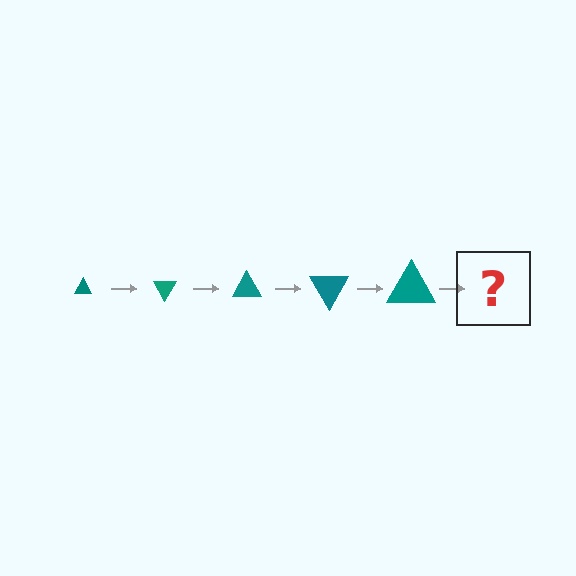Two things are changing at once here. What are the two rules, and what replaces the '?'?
The two rules are that the triangle grows larger each step and it rotates 60 degrees each step. The '?' should be a triangle, larger than the previous one and rotated 300 degrees from the start.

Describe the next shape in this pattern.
It should be a triangle, larger than the previous one and rotated 300 degrees from the start.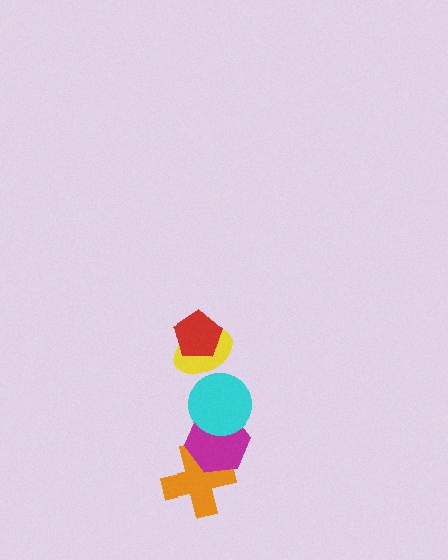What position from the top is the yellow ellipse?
The yellow ellipse is 2nd from the top.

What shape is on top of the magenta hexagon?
The cyan circle is on top of the magenta hexagon.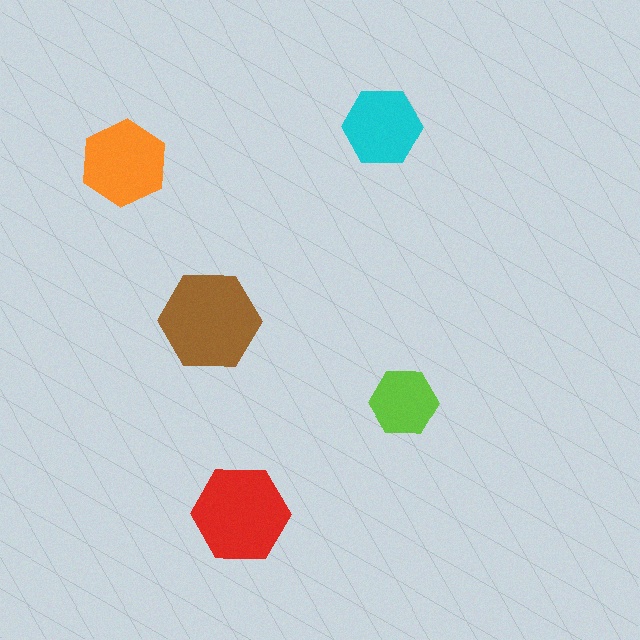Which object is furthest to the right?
The lime hexagon is rightmost.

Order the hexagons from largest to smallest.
the brown one, the red one, the orange one, the cyan one, the lime one.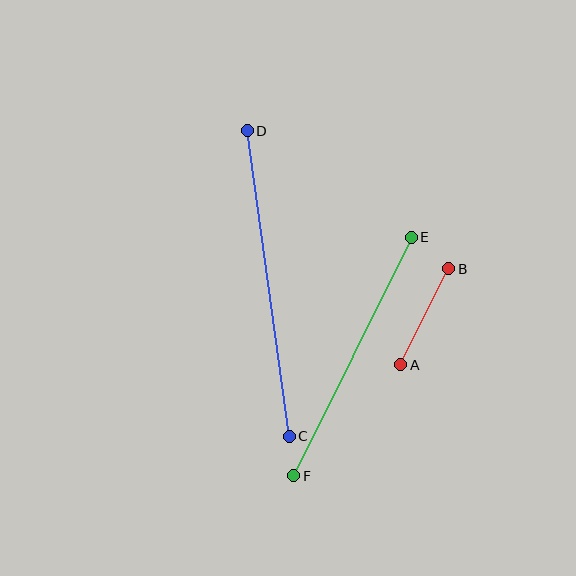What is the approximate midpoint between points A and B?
The midpoint is at approximately (425, 317) pixels.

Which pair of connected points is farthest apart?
Points C and D are farthest apart.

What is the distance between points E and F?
The distance is approximately 266 pixels.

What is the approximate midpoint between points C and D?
The midpoint is at approximately (268, 284) pixels.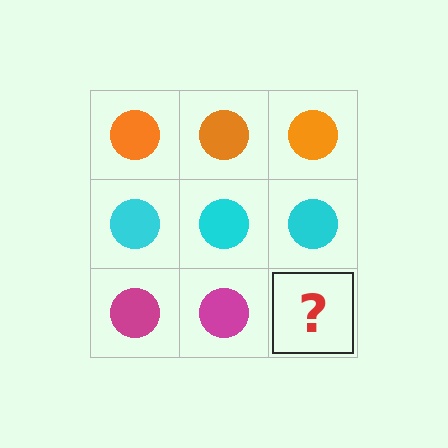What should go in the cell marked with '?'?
The missing cell should contain a magenta circle.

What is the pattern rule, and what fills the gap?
The rule is that each row has a consistent color. The gap should be filled with a magenta circle.